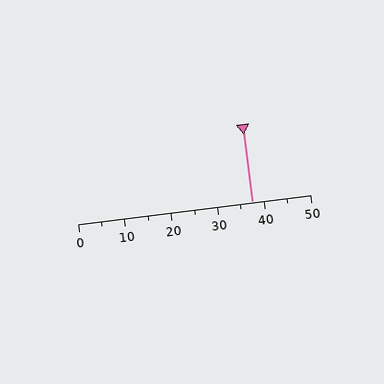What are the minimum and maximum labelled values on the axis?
The axis runs from 0 to 50.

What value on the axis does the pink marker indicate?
The marker indicates approximately 37.5.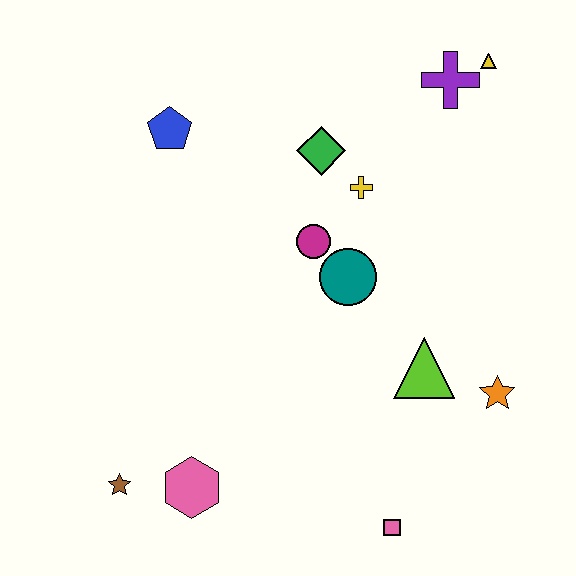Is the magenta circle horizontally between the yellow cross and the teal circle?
No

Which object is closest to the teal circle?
The magenta circle is closest to the teal circle.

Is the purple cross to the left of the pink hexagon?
No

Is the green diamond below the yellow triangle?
Yes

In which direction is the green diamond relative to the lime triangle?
The green diamond is above the lime triangle.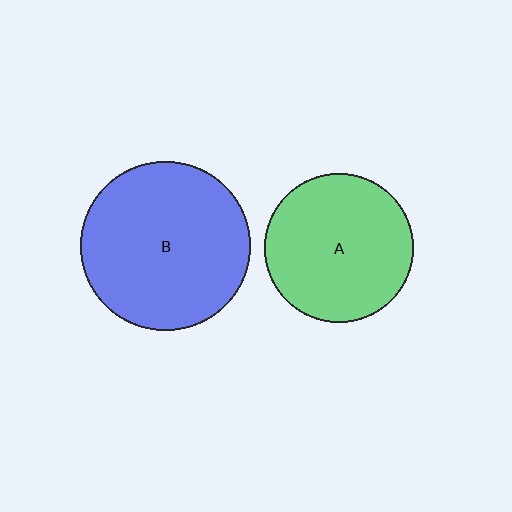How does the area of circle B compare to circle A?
Approximately 1.3 times.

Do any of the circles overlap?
No, none of the circles overlap.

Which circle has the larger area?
Circle B (blue).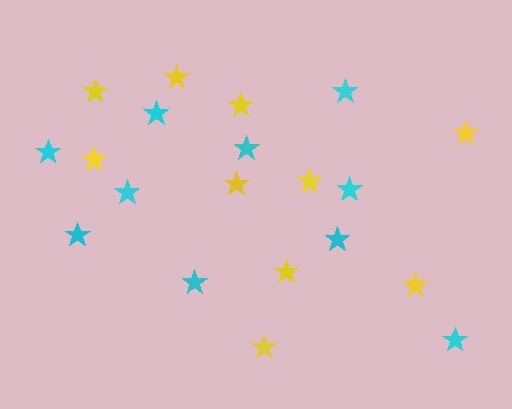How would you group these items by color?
There are 2 groups: one group of cyan stars (10) and one group of yellow stars (10).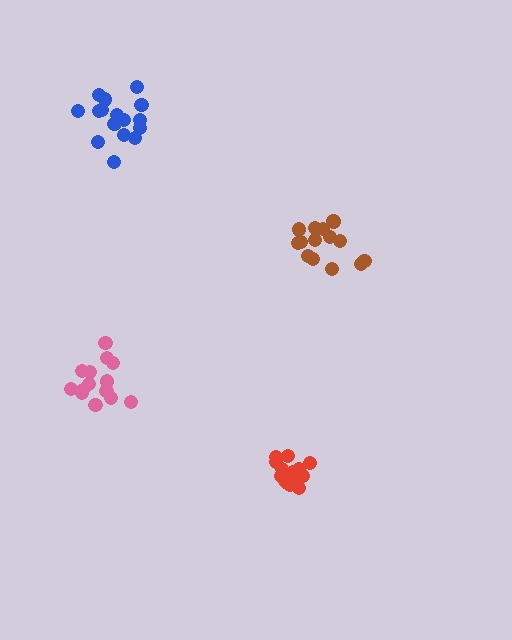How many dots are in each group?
Group 1: 14 dots, Group 2: 16 dots, Group 3: 17 dots, Group 4: 14 dots (61 total).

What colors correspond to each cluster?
The clusters are colored: brown, red, blue, pink.